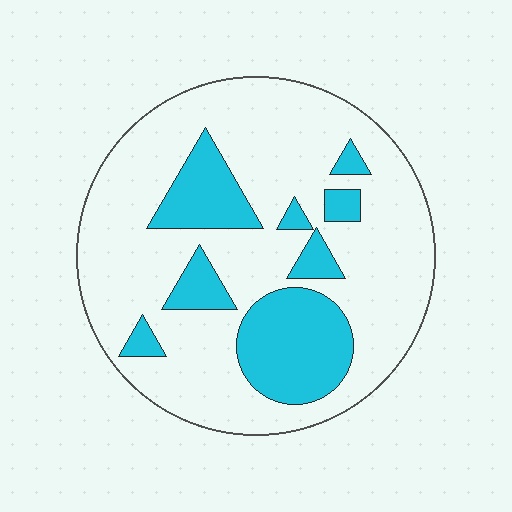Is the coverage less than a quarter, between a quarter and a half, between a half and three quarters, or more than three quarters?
Less than a quarter.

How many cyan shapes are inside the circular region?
8.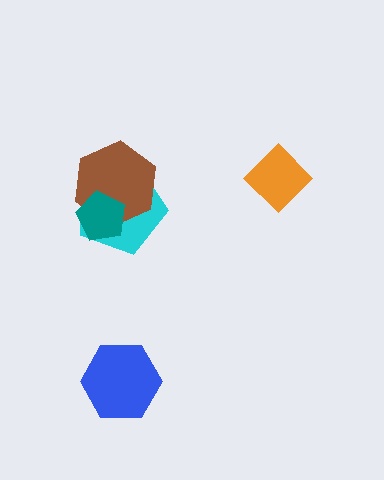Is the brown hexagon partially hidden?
Yes, it is partially covered by another shape.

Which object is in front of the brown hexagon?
The teal pentagon is in front of the brown hexagon.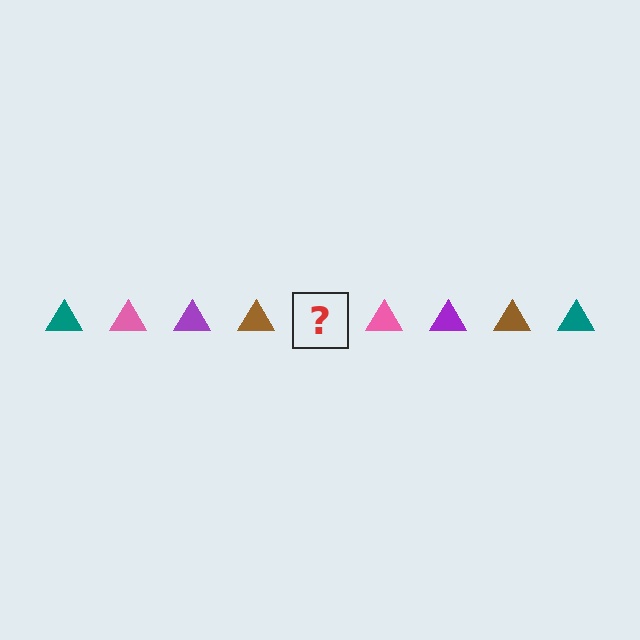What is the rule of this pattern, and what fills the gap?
The rule is that the pattern cycles through teal, pink, purple, brown triangles. The gap should be filled with a teal triangle.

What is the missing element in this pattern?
The missing element is a teal triangle.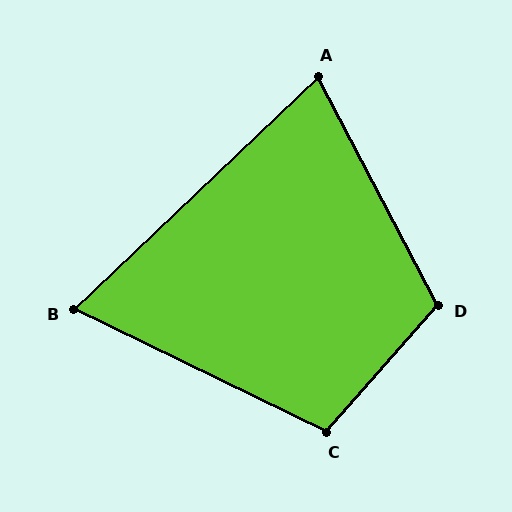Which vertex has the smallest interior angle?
B, at approximately 70 degrees.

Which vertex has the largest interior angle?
D, at approximately 110 degrees.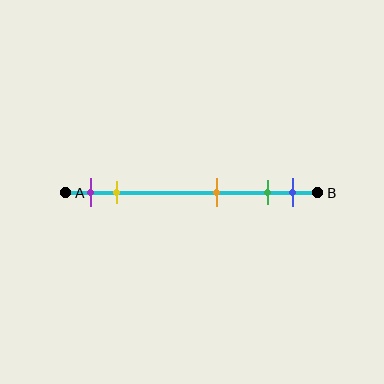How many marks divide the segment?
There are 5 marks dividing the segment.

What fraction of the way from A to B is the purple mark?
The purple mark is approximately 10% (0.1) of the way from A to B.